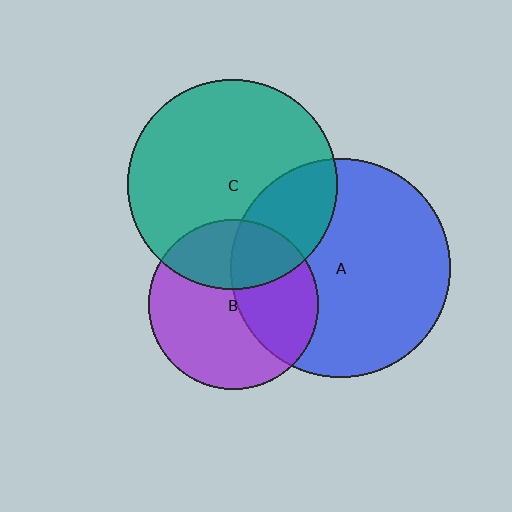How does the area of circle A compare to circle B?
Approximately 1.7 times.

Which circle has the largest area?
Circle A (blue).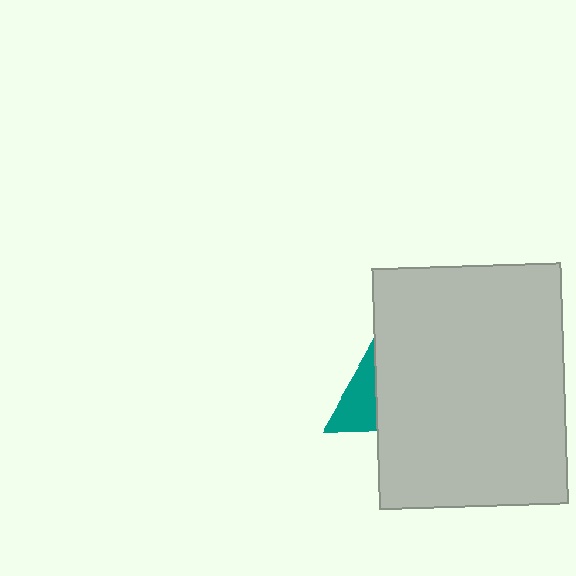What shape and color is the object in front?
The object in front is a light gray rectangle.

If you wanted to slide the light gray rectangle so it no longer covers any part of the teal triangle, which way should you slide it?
Slide it right — that is the most direct way to separate the two shapes.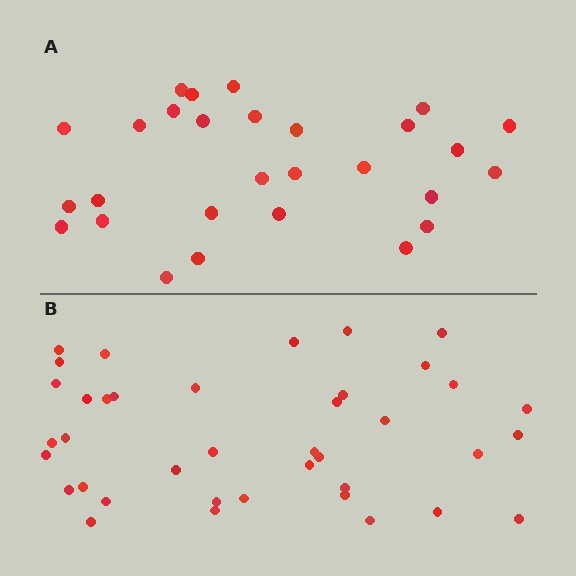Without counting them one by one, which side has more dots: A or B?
Region B (the bottom region) has more dots.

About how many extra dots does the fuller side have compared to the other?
Region B has roughly 12 or so more dots than region A.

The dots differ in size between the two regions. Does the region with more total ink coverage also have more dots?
No. Region A has more total ink coverage because its dots are larger, but region B actually contains more individual dots. Total area can be misleading — the number of items is what matters here.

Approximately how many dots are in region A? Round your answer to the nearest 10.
About 30 dots. (The exact count is 28, which rounds to 30.)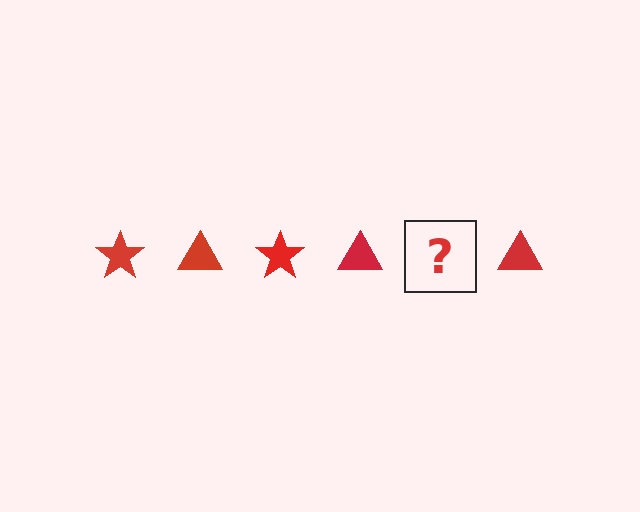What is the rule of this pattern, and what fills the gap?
The rule is that the pattern cycles through star, triangle shapes in red. The gap should be filled with a red star.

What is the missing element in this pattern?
The missing element is a red star.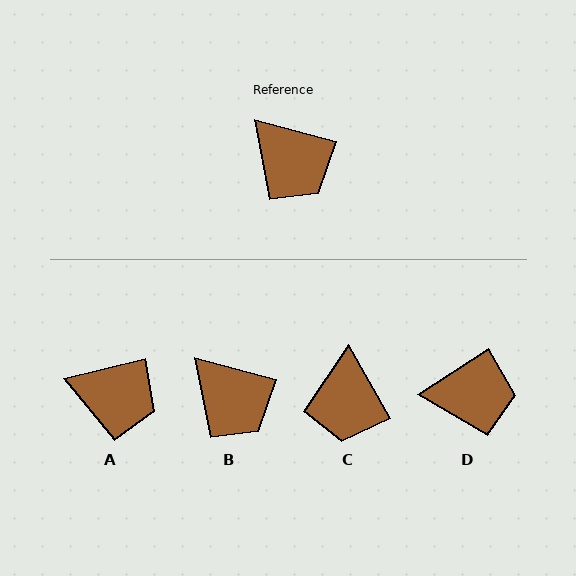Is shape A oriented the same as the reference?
No, it is off by about 29 degrees.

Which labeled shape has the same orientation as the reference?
B.